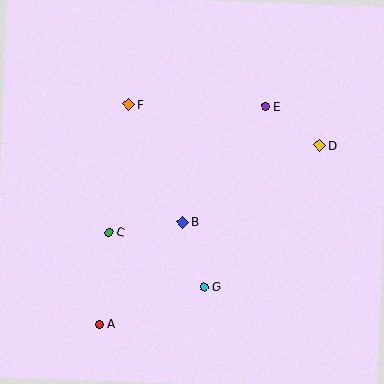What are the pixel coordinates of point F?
Point F is at (129, 104).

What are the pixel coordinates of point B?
Point B is at (182, 222).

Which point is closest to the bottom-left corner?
Point A is closest to the bottom-left corner.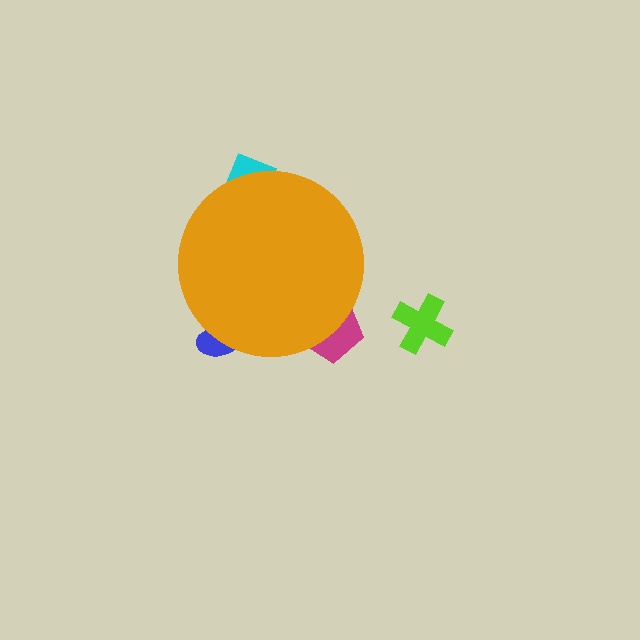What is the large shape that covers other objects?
An orange circle.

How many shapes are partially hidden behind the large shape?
3 shapes are partially hidden.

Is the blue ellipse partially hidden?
Yes, the blue ellipse is partially hidden behind the orange circle.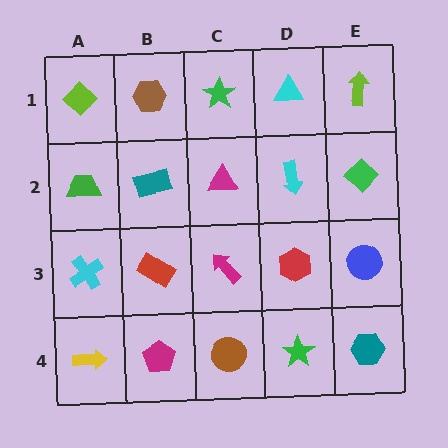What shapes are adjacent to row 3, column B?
A teal rectangle (row 2, column B), a magenta pentagon (row 4, column B), a cyan cross (row 3, column A), a magenta arrow (row 3, column C).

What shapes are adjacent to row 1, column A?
A green trapezoid (row 2, column A), a brown hexagon (row 1, column B).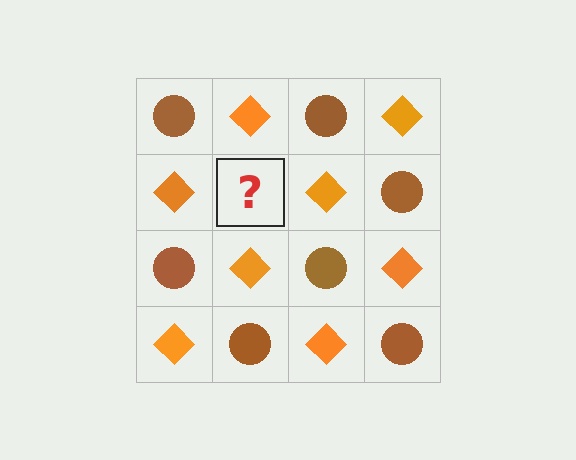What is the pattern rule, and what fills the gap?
The rule is that it alternates brown circle and orange diamond in a checkerboard pattern. The gap should be filled with a brown circle.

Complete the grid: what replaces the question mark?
The question mark should be replaced with a brown circle.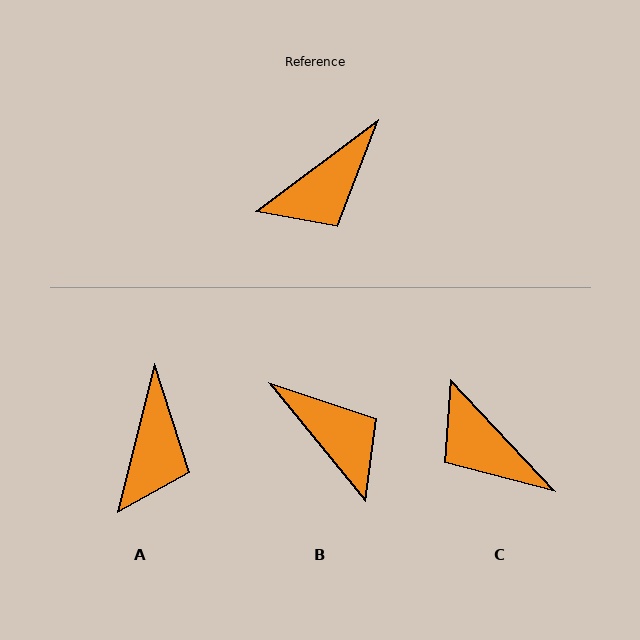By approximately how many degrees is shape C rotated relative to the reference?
Approximately 84 degrees clockwise.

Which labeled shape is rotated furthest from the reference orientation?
B, about 92 degrees away.